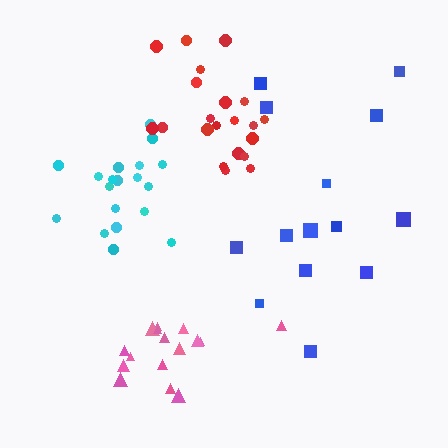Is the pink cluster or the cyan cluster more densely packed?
Cyan.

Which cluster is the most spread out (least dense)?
Blue.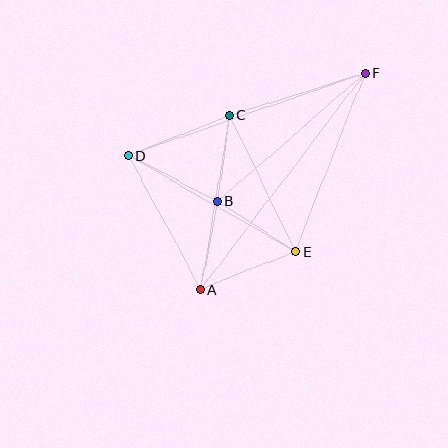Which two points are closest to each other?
Points B and C are closest to each other.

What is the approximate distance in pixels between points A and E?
The distance between A and E is approximately 103 pixels.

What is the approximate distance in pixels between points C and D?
The distance between C and D is approximately 109 pixels.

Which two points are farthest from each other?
Points A and F are farthest from each other.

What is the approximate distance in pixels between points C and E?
The distance between C and E is approximately 151 pixels.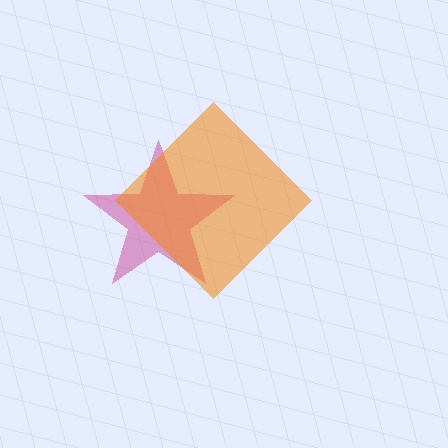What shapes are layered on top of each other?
The layered shapes are: a magenta star, an orange diamond.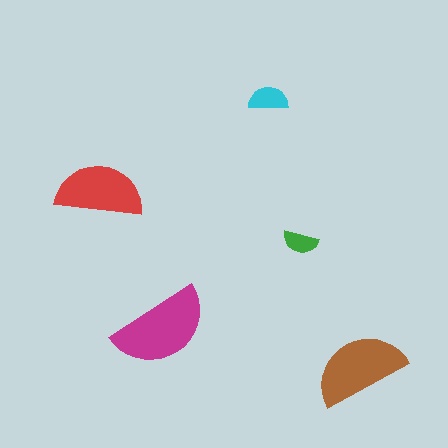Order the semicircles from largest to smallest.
the magenta one, the brown one, the red one, the cyan one, the green one.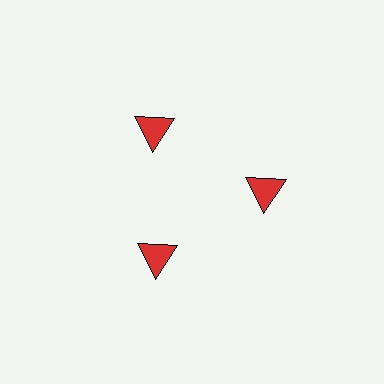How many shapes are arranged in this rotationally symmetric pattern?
There are 3 shapes, arranged in 3 groups of 1.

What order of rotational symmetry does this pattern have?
This pattern has 3-fold rotational symmetry.